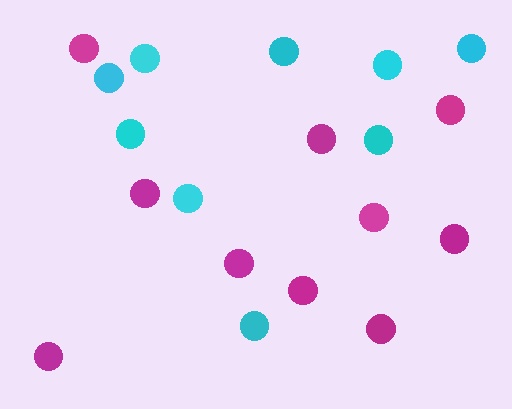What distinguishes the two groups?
There are 2 groups: one group of magenta circles (10) and one group of cyan circles (9).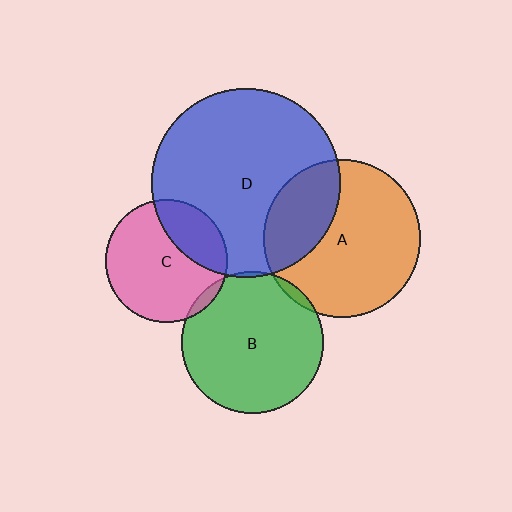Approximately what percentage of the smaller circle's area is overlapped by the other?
Approximately 5%.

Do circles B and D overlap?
Yes.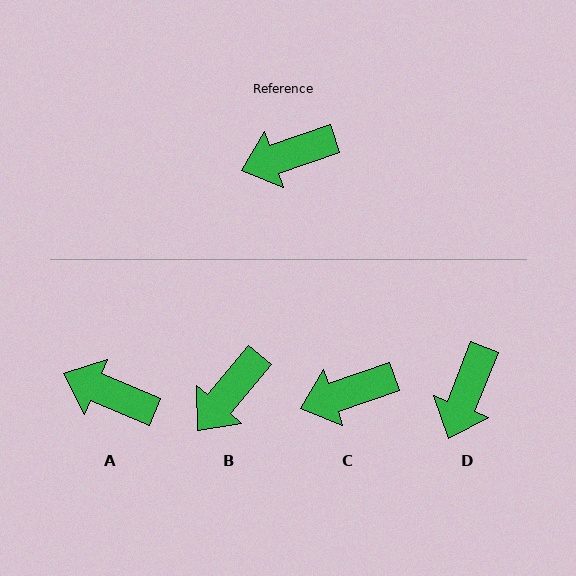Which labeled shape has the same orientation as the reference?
C.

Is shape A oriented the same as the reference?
No, it is off by about 41 degrees.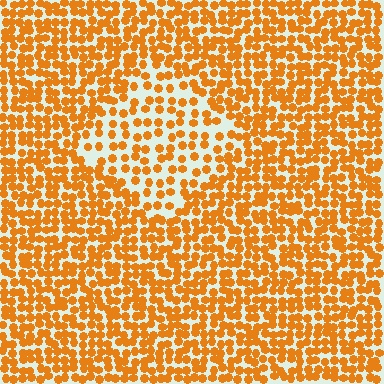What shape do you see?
I see a diamond.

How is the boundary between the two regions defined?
The boundary is defined by a change in element density (approximately 1.8x ratio). All elements are the same color, size, and shape.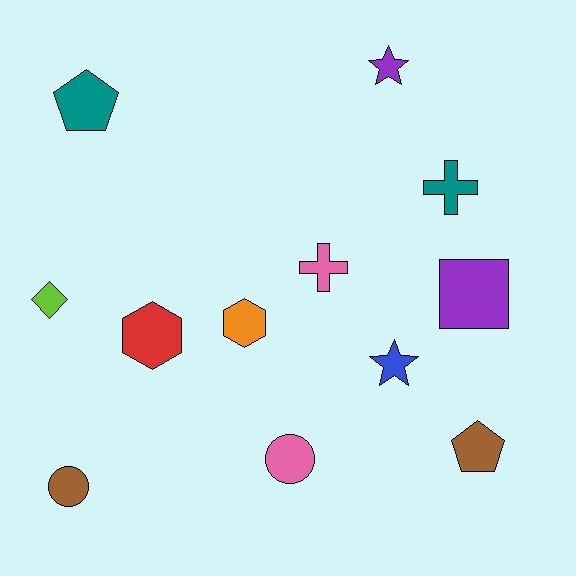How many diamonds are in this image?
There is 1 diamond.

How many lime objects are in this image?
There is 1 lime object.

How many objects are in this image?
There are 12 objects.